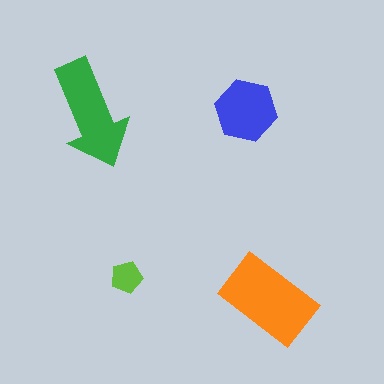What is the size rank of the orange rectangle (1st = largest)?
1st.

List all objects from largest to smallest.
The orange rectangle, the green arrow, the blue hexagon, the lime pentagon.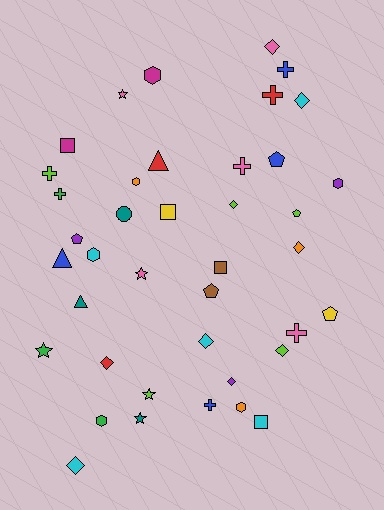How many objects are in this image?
There are 40 objects.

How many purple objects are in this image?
There are 3 purple objects.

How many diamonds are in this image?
There are 9 diamonds.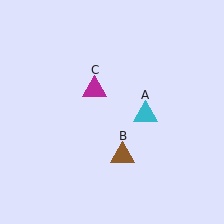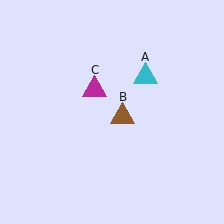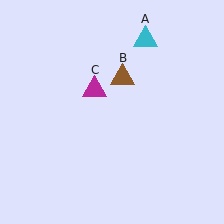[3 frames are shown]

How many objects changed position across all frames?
2 objects changed position: cyan triangle (object A), brown triangle (object B).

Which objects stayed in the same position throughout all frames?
Magenta triangle (object C) remained stationary.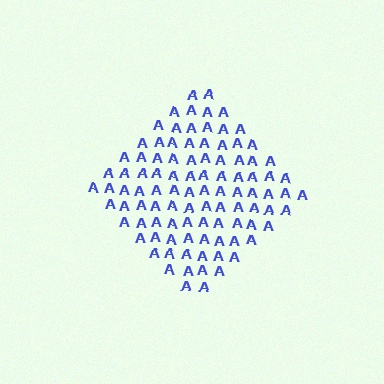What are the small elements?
The small elements are letter A's.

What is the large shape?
The large shape is a diamond.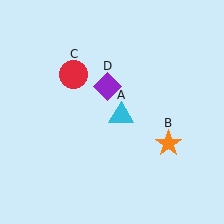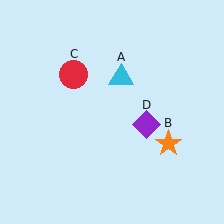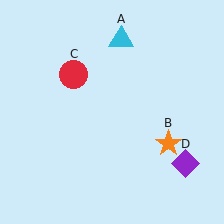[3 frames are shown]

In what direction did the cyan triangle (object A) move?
The cyan triangle (object A) moved up.